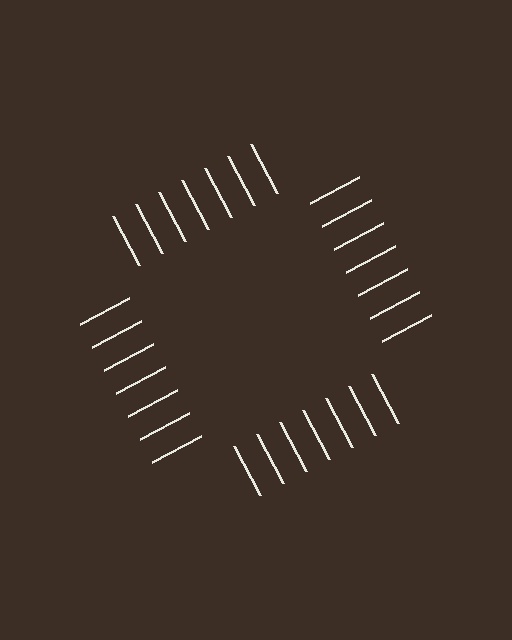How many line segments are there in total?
28 — 7 along each of the 4 edges.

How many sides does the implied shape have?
4 sides — the line-ends trace a square.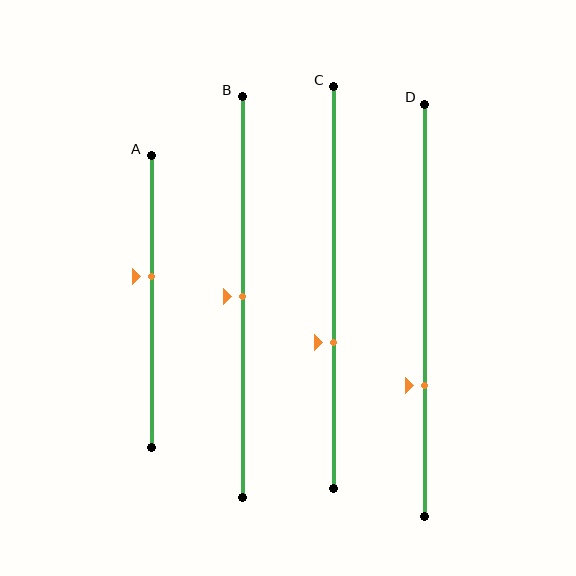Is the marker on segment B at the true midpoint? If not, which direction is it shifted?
Yes, the marker on segment B is at the true midpoint.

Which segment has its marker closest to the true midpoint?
Segment B has its marker closest to the true midpoint.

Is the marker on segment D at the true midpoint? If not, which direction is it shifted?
No, the marker on segment D is shifted downward by about 18% of the segment length.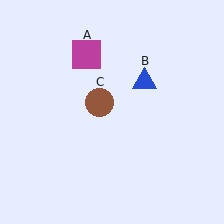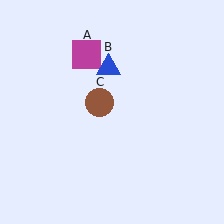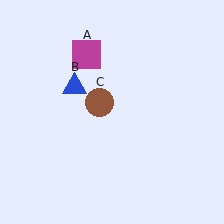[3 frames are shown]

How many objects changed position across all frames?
1 object changed position: blue triangle (object B).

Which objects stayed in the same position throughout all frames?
Magenta square (object A) and brown circle (object C) remained stationary.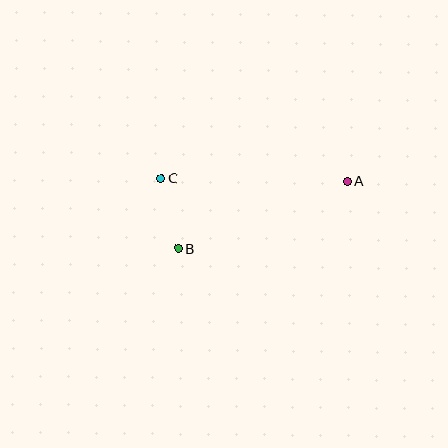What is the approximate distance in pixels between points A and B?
The distance between A and B is approximately 183 pixels.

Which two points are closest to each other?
Points B and C are closest to each other.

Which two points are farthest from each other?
Points A and C are farthest from each other.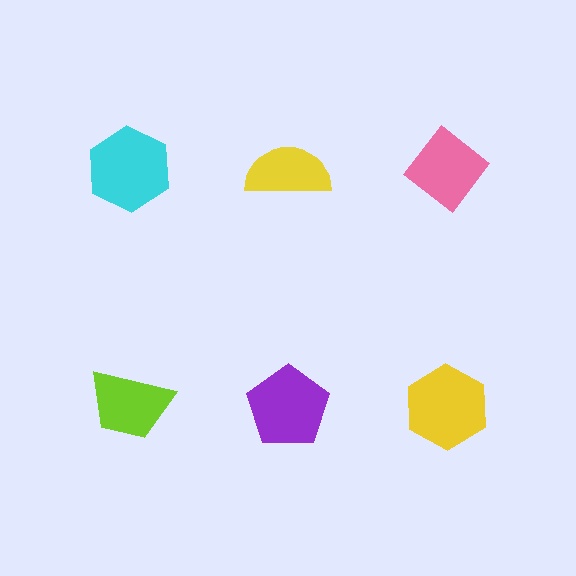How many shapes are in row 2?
3 shapes.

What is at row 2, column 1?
A lime trapezoid.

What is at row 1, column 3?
A pink diamond.